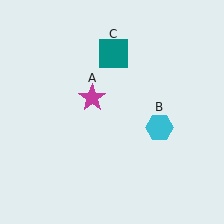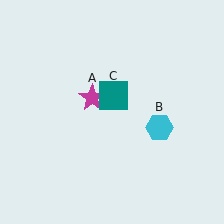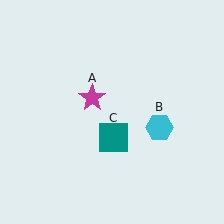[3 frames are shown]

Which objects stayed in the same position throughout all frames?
Magenta star (object A) and cyan hexagon (object B) remained stationary.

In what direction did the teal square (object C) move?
The teal square (object C) moved down.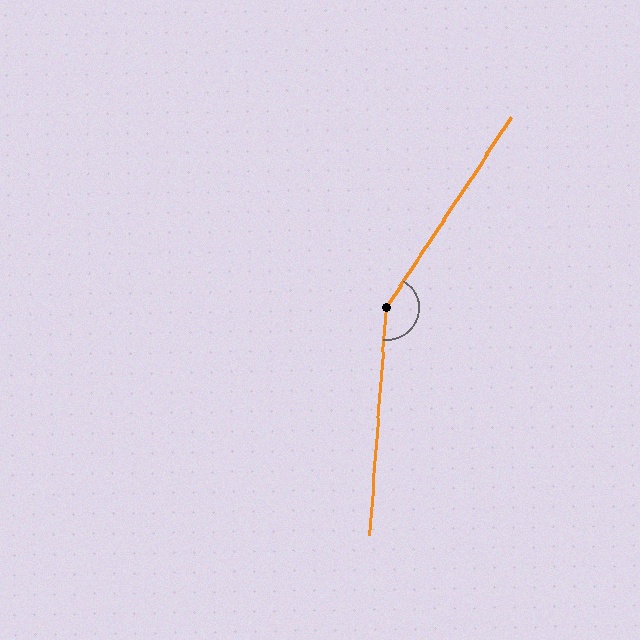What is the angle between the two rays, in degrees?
Approximately 151 degrees.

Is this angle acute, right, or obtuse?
It is obtuse.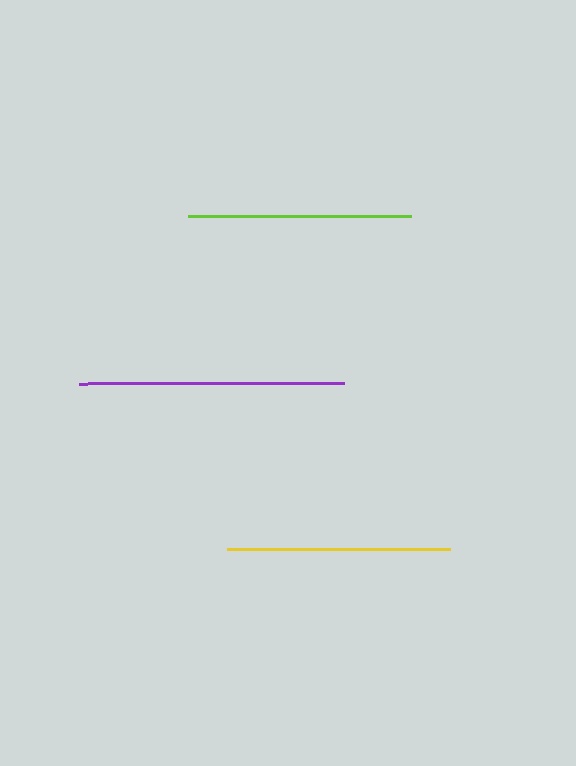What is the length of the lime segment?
The lime segment is approximately 223 pixels long.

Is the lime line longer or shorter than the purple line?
The purple line is longer than the lime line.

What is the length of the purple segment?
The purple segment is approximately 266 pixels long.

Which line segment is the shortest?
The lime line is the shortest at approximately 223 pixels.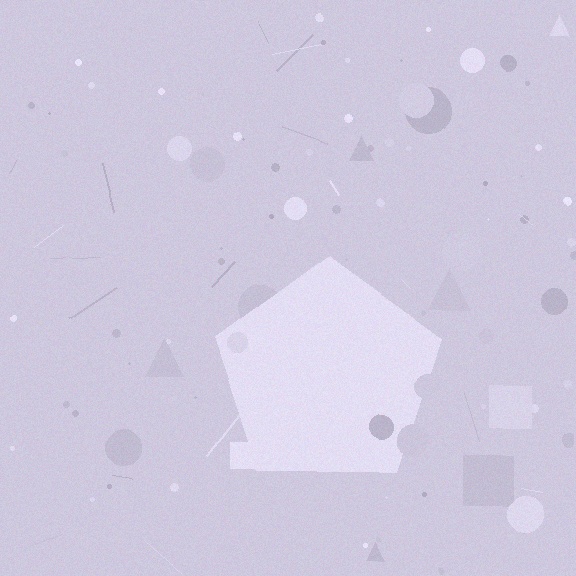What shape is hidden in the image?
A pentagon is hidden in the image.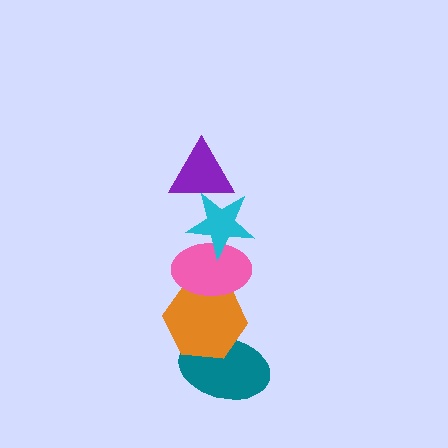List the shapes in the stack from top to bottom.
From top to bottom: the purple triangle, the cyan star, the pink ellipse, the orange hexagon, the teal ellipse.